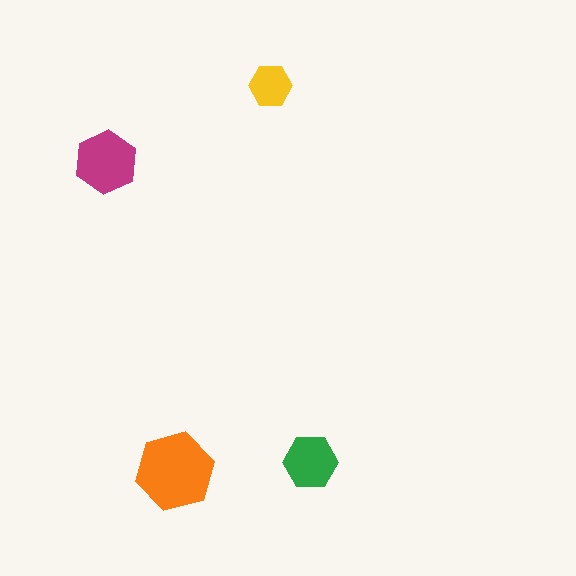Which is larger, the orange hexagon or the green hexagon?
The orange one.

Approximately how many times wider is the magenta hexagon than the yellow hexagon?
About 1.5 times wider.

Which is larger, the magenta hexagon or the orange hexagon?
The orange one.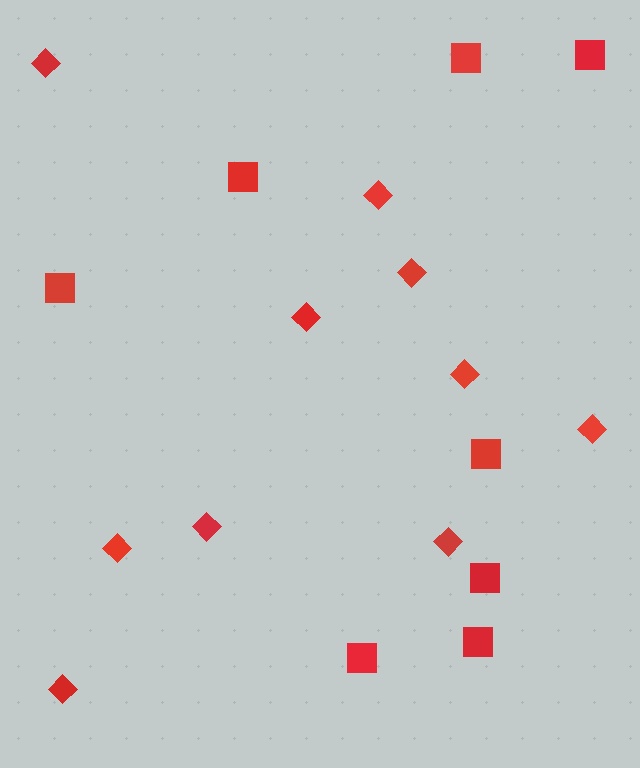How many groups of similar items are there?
There are 2 groups: one group of squares (8) and one group of diamonds (10).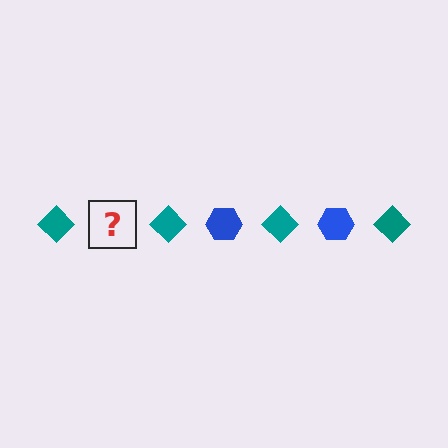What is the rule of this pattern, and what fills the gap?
The rule is that the pattern alternates between teal diamond and blue hexagon. The gap should be filled with a blue hexagon.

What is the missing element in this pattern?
The missing element is a blue hexagon.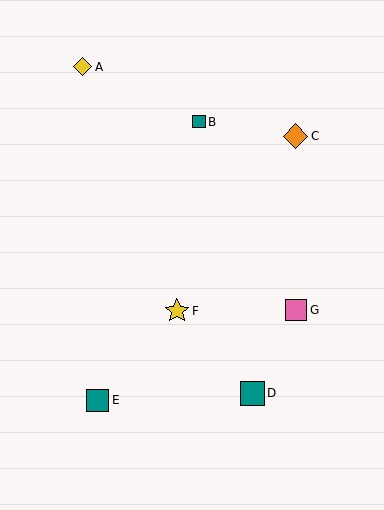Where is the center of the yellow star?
The center of the yellow star is at (177, 311).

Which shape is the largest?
The orange diamond (labeled C) is the largest.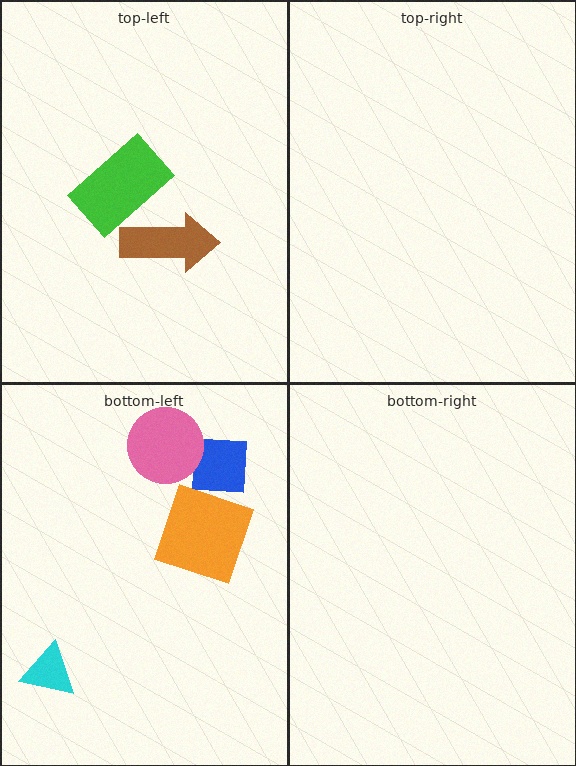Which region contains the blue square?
The bottom-left region.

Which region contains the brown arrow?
The top-left region.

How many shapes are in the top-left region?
2.